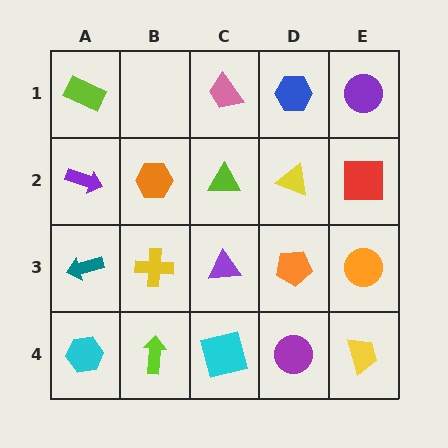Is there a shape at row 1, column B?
No, that cell is empty.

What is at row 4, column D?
A purple circle.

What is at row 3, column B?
A yellow cross.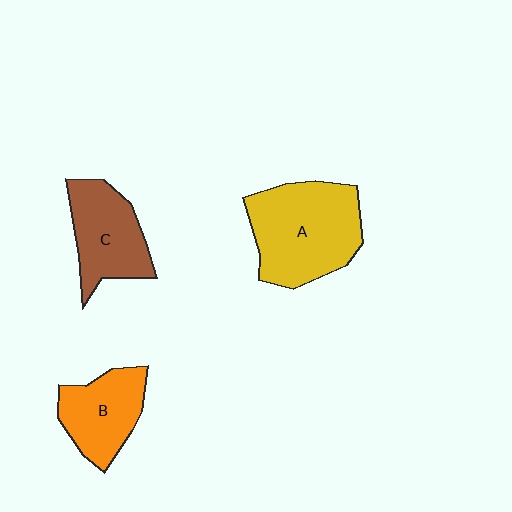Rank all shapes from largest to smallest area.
From largest to smallest: A (yellow), C (brown), B (orange).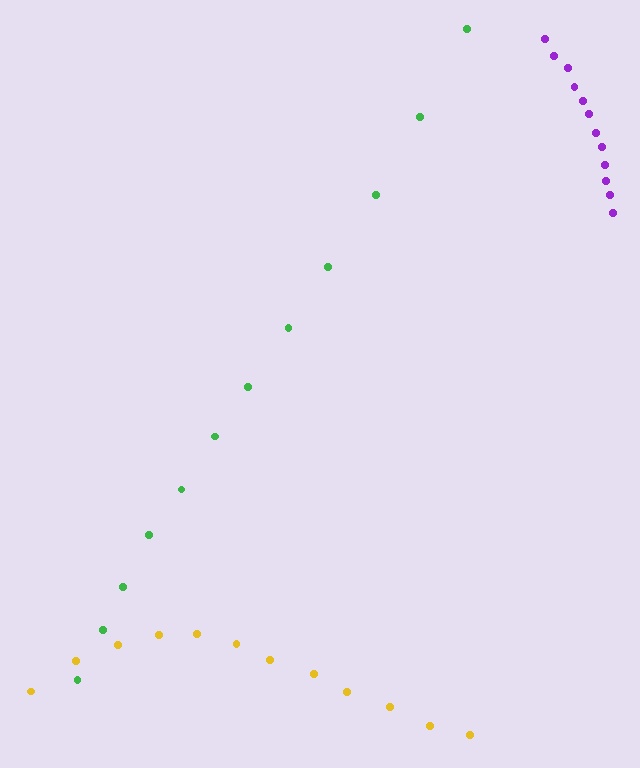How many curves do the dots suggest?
There are 3 distinct paths.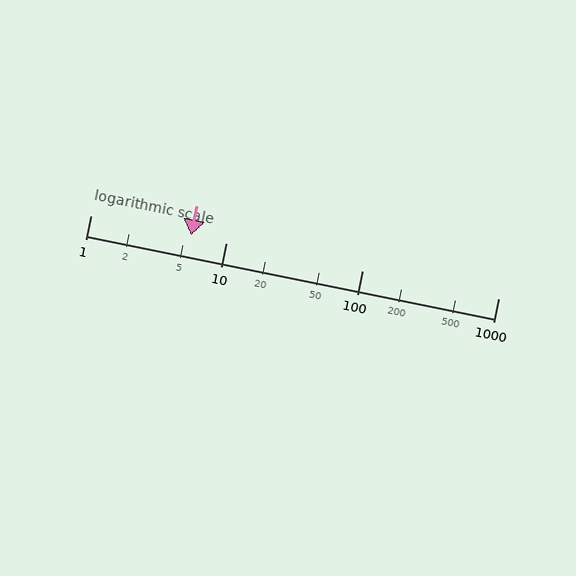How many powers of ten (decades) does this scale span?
The scale spans 3 decades, from 1 to 1000.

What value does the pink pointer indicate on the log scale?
The pointer indicates approximately 5.5.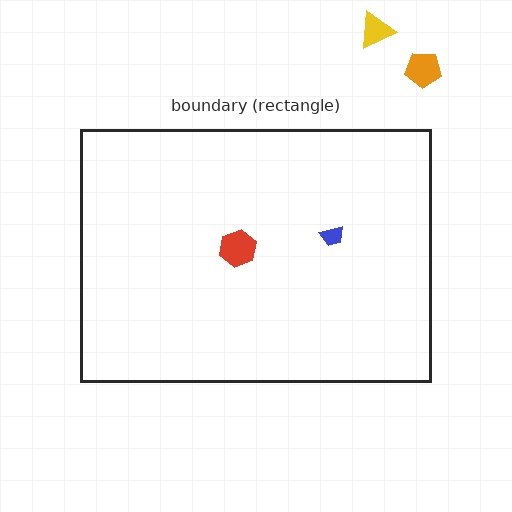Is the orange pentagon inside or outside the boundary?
Outside.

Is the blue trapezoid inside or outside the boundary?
Inside.